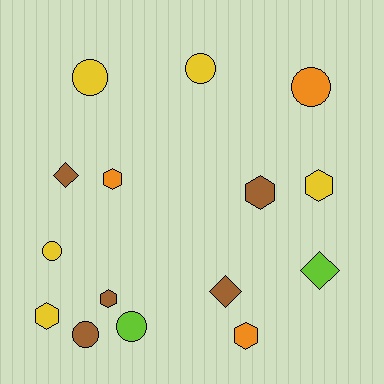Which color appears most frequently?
Yellow, with 5 objects.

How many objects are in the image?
There are 15 objects.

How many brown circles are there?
There is 1 brown circle.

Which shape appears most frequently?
Circle, with 6 objects.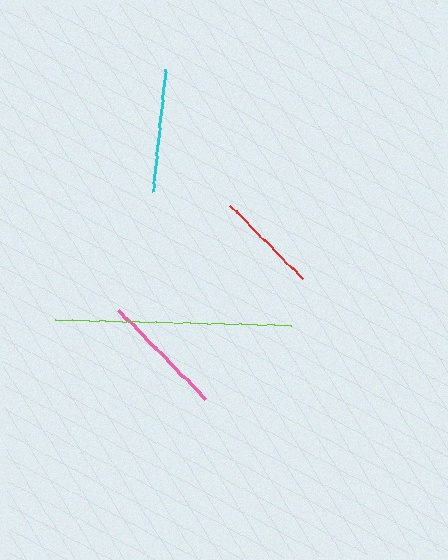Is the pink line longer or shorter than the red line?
The pink line is longer than the red line.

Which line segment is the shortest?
The red line is the shortest at approximately 103 pixels.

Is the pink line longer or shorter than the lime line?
The lime line is longer than the pink line.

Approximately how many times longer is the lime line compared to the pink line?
The lime line is approximately 1.9 times the length of the pink line.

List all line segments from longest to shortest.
From longest to shortest: lime, pink, cyan, red.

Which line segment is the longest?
The lime line is the longest at approximately 236 pixels.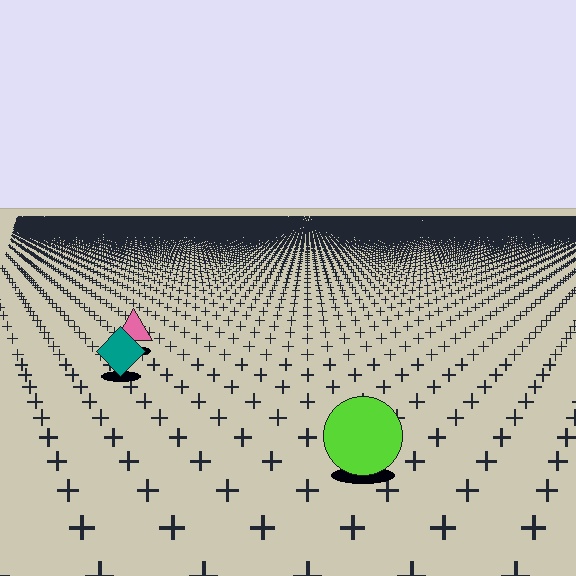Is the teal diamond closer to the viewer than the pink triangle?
Yes. The teal diamond is closer — you can tell from the texture gradient: the ground texture is coarser near it.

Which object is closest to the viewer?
The lime circle is closest. The texture marks near it are larger and more spread out.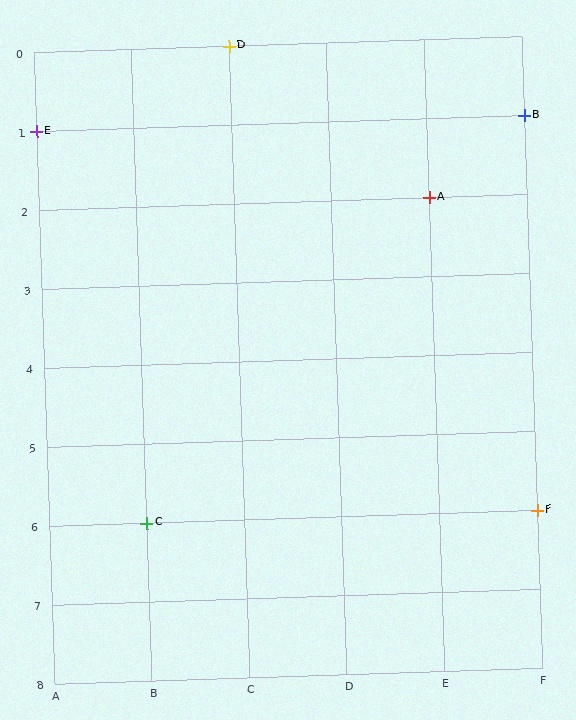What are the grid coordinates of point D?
Point D is at grid coordinates (C, 0).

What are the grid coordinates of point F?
Point F is at grid coordinates (F, 6).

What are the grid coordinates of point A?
Point A is at grid coordinates (E, 2).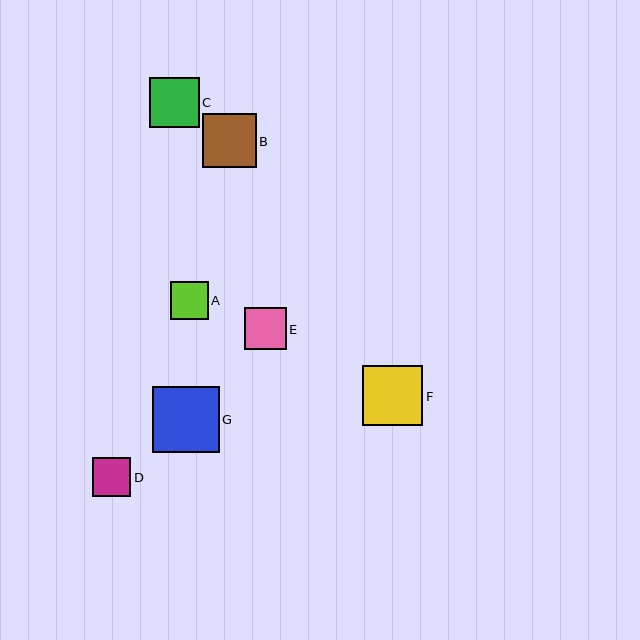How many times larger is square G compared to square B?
Square G is approximately 1.2 times the size of square B.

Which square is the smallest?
Square A is the smallest with a size of approximately 38 pixels.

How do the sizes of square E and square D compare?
Square E and square D are approximately the same size.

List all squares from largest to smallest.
From largest to smallest: G, F, B, C, E, D, A.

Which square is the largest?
Square G is the largest with a size of approximately 66 pixels.